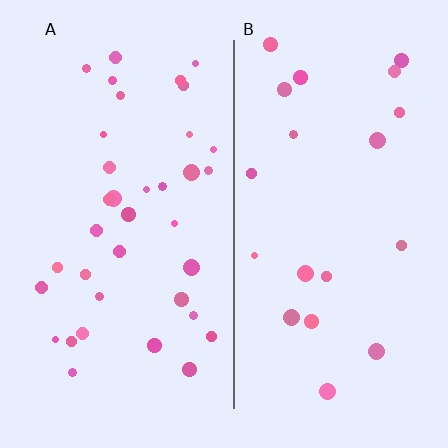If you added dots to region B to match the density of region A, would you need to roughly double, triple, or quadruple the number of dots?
Approximately double.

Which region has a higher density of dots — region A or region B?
A (the left).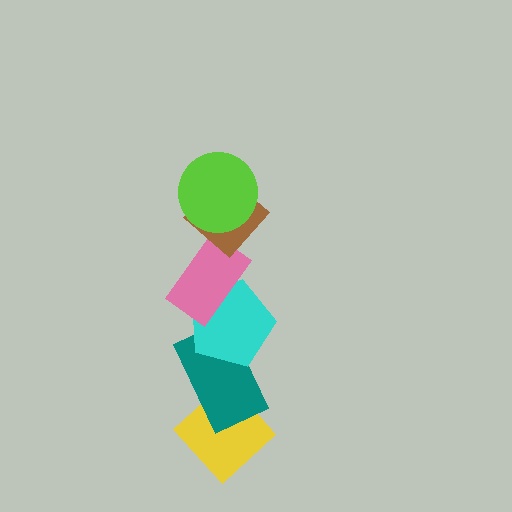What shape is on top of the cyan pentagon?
The pink rectangle is on top of the cyan pentagon.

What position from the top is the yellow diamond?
The yellow diamond is 6th from the top.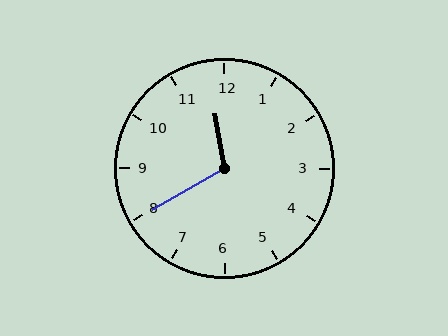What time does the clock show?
11:40.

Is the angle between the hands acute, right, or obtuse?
It is obtuse.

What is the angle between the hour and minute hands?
Approximately 110 degrees.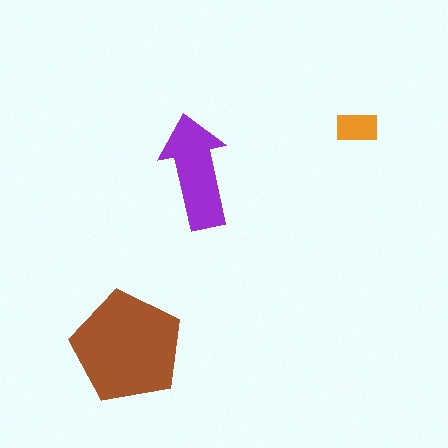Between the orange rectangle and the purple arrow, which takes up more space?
The purple arrow.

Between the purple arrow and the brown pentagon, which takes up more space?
The brown pentagon.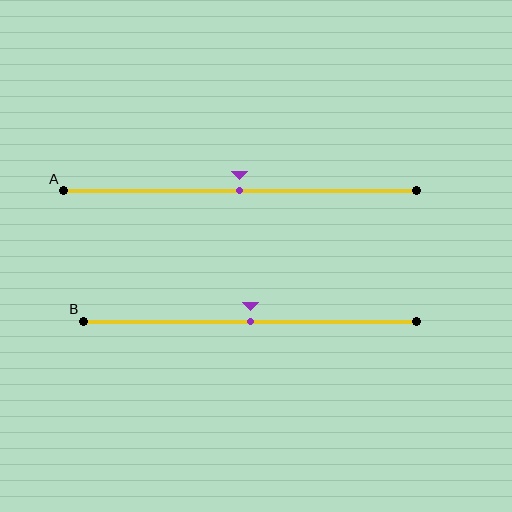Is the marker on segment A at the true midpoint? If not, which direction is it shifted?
Yes, the marker on segment A is at the true midpoint.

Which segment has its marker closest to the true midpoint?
Segment A has its marker closest to the true midpoint.